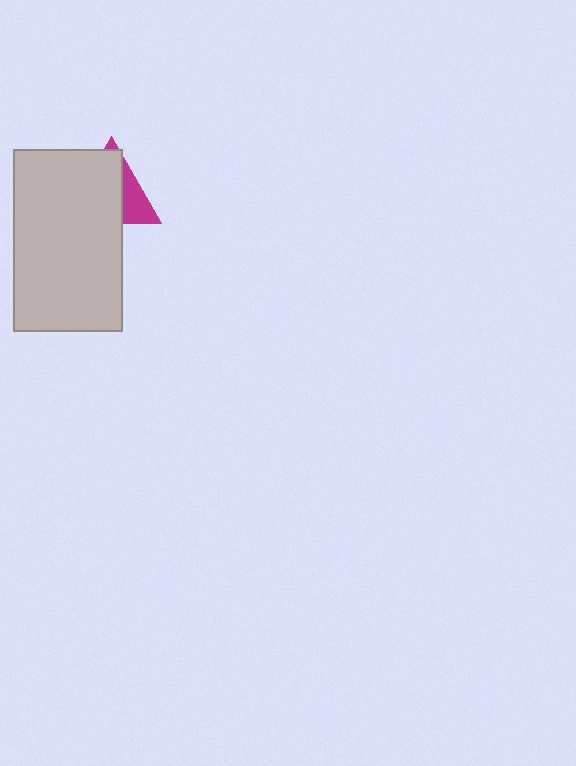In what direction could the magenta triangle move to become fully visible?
The magenta triangle could move toward the upper-right. That would shift it out from behind the light gray rectangle entirely.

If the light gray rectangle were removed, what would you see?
You would see the complete magenta triangle.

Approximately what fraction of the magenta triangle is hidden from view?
Roughly 68% of the magenta triangle is hidden behind the light gray rectangle.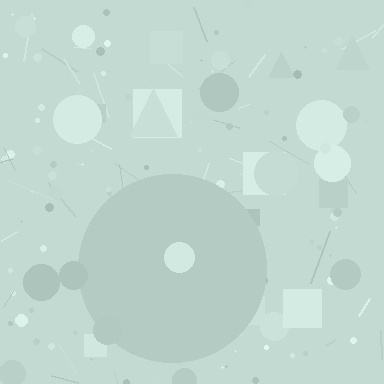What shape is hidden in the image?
A circle is hidden in the image.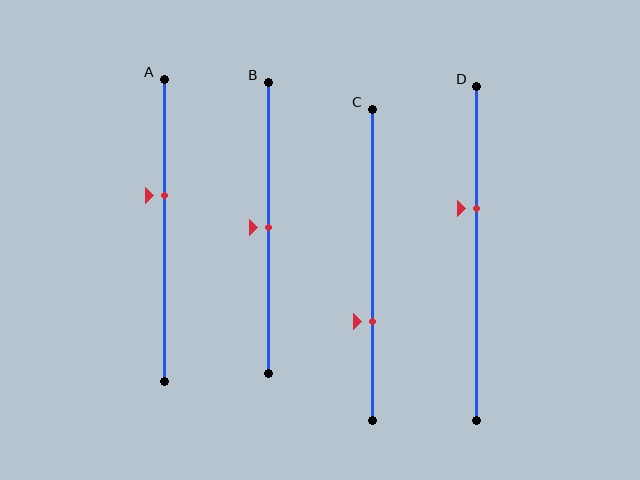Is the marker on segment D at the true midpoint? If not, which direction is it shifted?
No, the marker on segment D is shifted upward by about 13% of the segment length.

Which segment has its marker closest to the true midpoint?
Segment B has its marker closest to the true midpoint.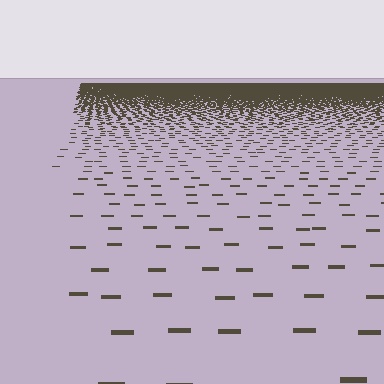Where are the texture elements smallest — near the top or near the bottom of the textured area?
Near the top.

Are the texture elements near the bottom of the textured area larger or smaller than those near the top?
Larger. Near the bottom, elements are closer to the viewer and appear at a bigger on-screen size.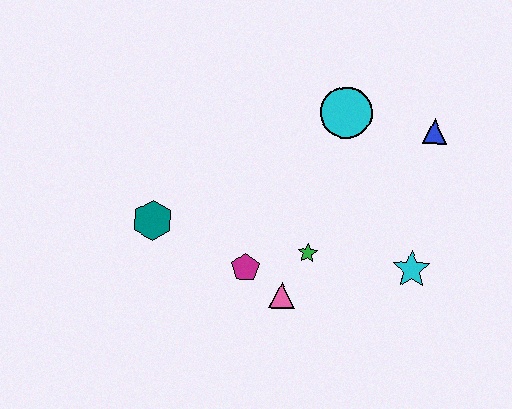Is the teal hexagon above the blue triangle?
No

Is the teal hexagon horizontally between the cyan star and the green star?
No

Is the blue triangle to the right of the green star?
Yes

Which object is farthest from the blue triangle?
The teal hexagon is farthest from the blue triangle.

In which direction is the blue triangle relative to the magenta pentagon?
The blue triangle is to the right of the magenta pentagon.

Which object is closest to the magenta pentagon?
The pink triangle is closest to the magenta pentagon.